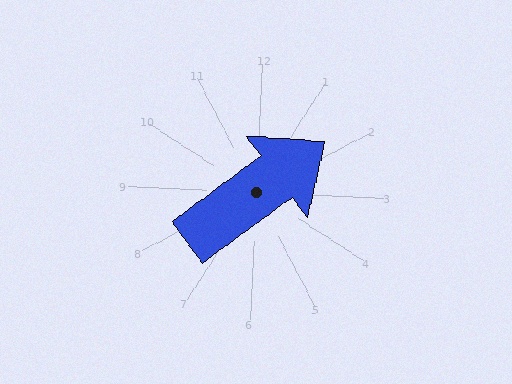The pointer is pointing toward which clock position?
Roughly 2 o'clock.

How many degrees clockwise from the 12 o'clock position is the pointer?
Approximately 51 degrees.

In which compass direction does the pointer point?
Northeast.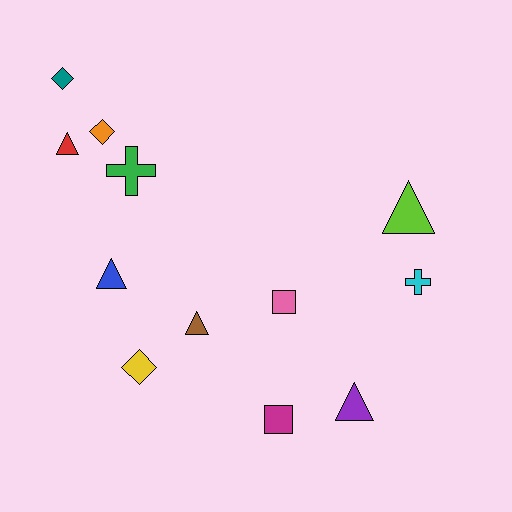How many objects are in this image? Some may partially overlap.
There are 12 objects.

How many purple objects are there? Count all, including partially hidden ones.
There is 1 purple object.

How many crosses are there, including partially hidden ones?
There are 2 crosses.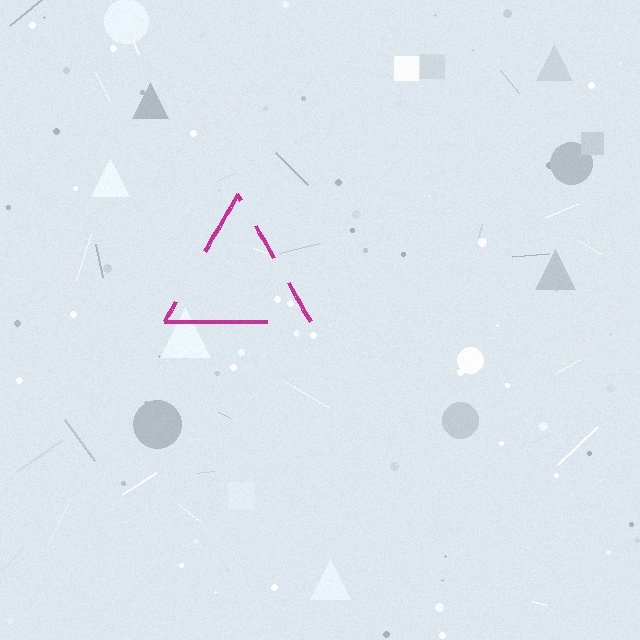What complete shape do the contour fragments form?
The contour fragments form a triangle.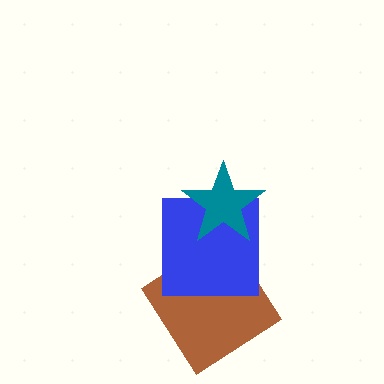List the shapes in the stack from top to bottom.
From top to bottom: the teal star, the blue square, the brown diamond.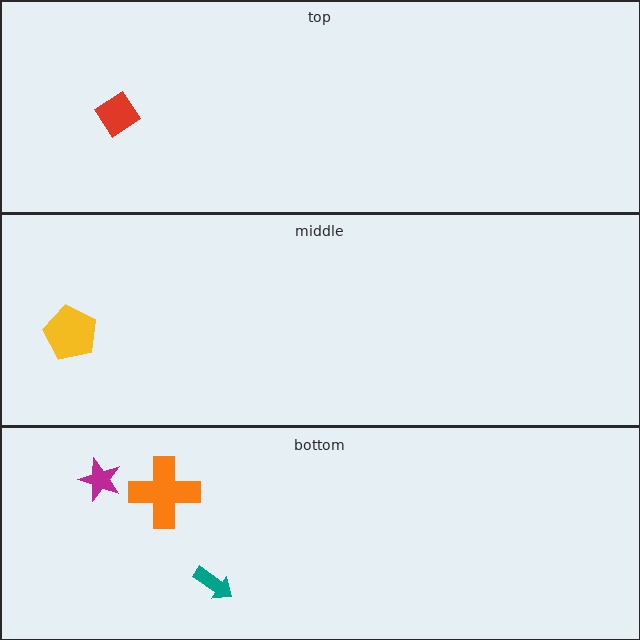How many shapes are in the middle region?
1.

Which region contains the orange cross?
The bottom region.